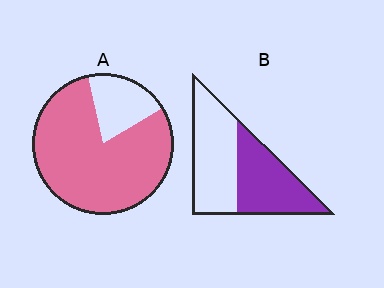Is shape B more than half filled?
Roughly half.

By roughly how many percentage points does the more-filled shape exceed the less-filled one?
By roughly 35 percentage points (A over B).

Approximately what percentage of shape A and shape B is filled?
A is approximately 80% and B is approximately 45%.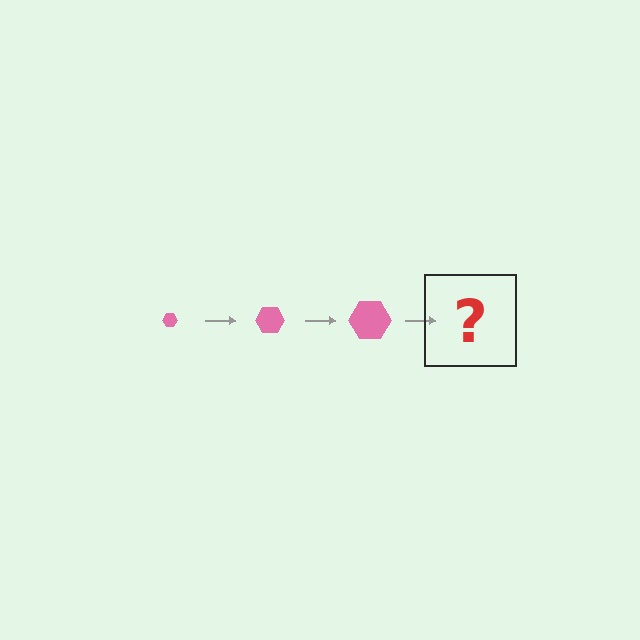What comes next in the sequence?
The next element should be a pink hexagon, larger than the previous one.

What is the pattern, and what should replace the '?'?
The pattern is that the hexagon gets progressively larger each step. The '?' should be a pink hexagon, larger than the previous one.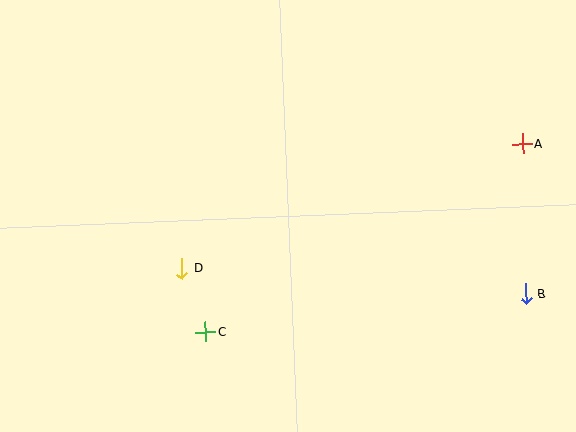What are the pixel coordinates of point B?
Point B is at (526, 294).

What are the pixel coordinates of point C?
Point C is at (206, 332).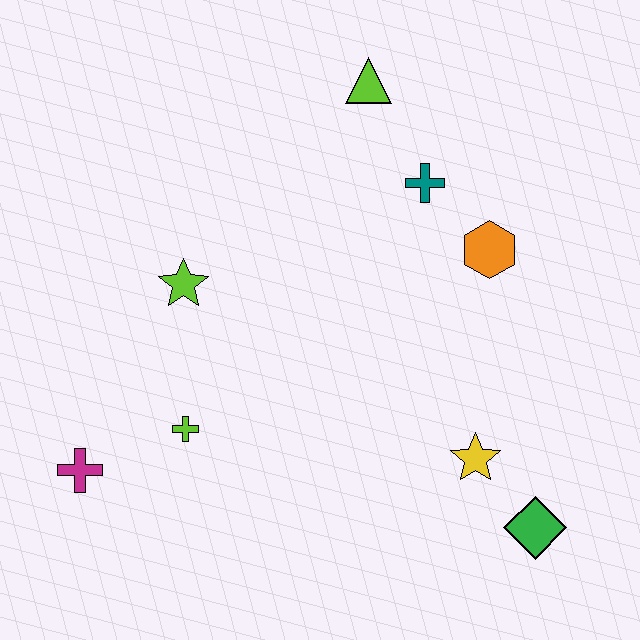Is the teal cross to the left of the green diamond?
Yes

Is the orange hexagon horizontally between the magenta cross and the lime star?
No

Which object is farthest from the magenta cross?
The lime triangle is farthest from the magenta cross.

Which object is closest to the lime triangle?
The teal cross is closest to the lime triangle.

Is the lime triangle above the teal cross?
Yes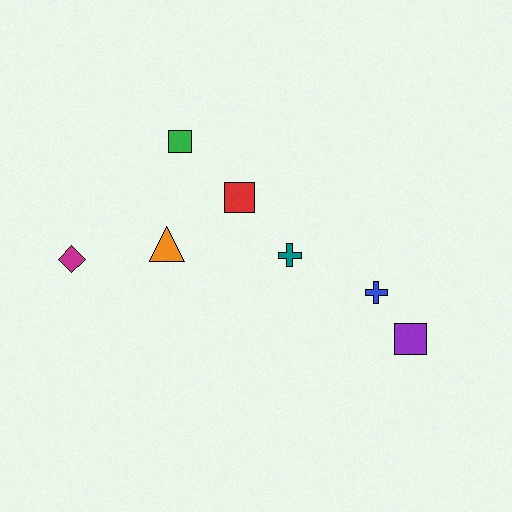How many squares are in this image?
There are 3 squares.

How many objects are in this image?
There are 7 objects.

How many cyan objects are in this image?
There are no cyan objects.